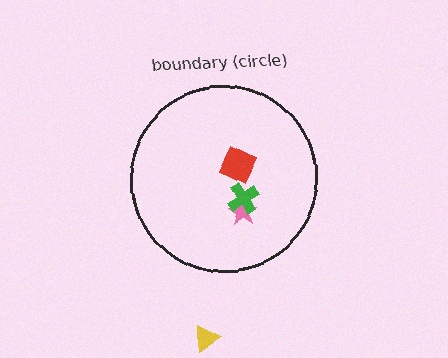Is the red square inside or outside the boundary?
Inside.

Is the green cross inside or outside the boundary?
Inside.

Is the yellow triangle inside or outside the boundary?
Outside.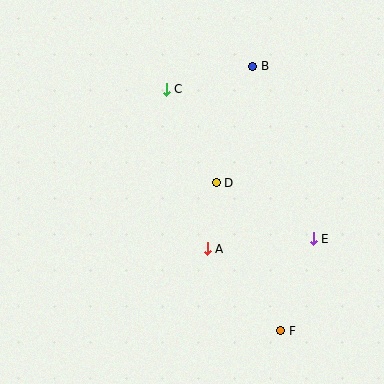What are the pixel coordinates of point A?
Point A is at (207, 249).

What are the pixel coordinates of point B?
Point B is at (253, 66).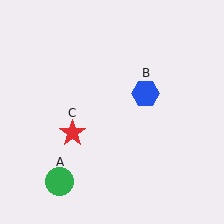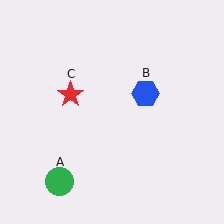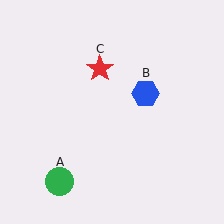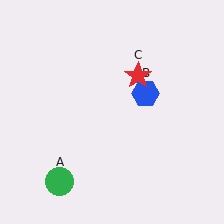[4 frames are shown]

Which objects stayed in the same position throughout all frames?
Green circle (object A) and blue hexagon (object B) remained stationary.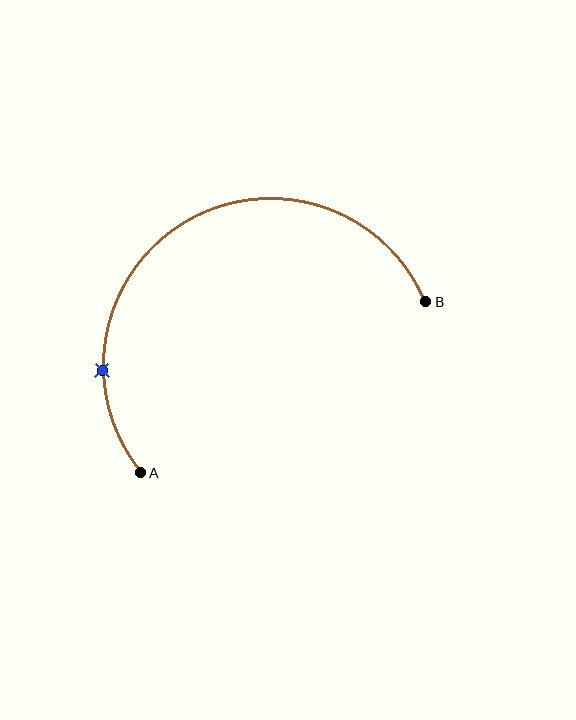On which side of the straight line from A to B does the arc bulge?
The arc bulges above the straight line connecting A and B.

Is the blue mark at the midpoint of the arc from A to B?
No. The blue mark lies on the arc but is closer to endpoint A. The arc midpoint would be at the point on the curve equidistant along the arc from both A and B.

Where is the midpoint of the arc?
The arc midpoint is the point on the curve farthest from the straight line joining A and B. It sits above that line.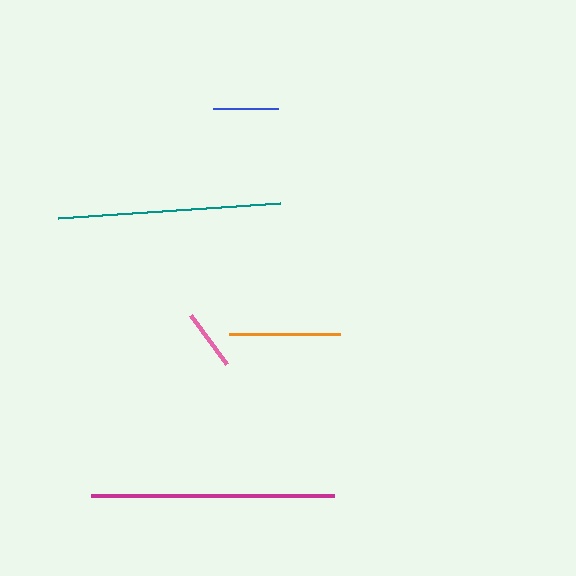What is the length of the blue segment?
The blue segment is approximately 65 pixels long.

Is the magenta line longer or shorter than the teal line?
The magenta line is longer than the teal line.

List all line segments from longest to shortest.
From longest to shortest: magenta, teal, orange, blue, pink.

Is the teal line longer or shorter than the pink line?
The teal line is longer than the pink line.